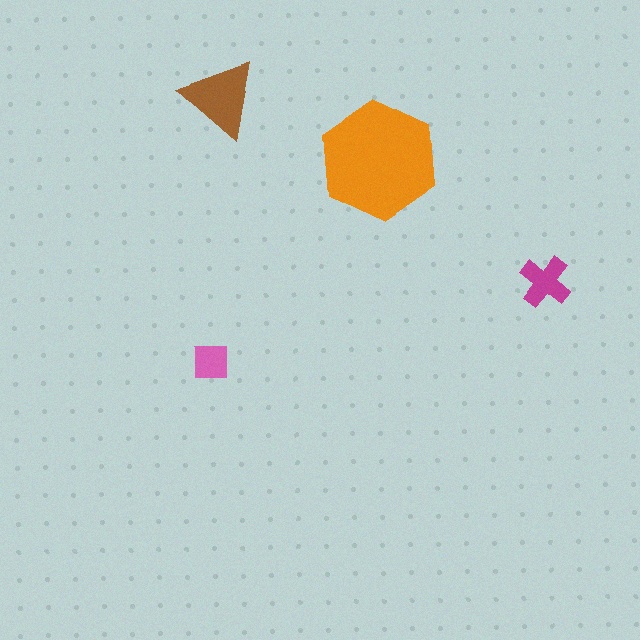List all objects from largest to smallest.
The orange hexagon, the brown triangle, the magenta cross, the pink square.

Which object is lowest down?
The pink square is bottommost.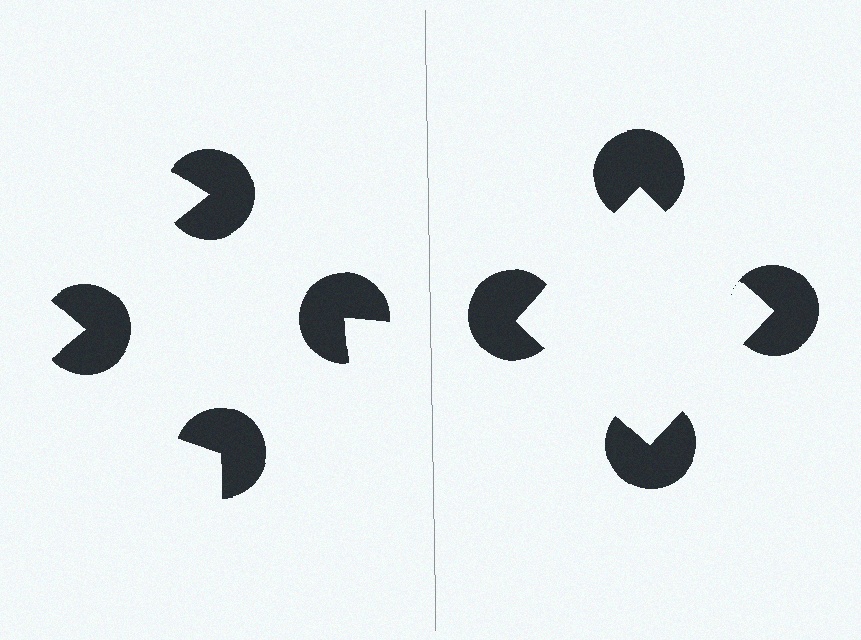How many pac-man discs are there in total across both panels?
8 — 4 on each side.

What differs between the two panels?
The pac-man discs are positioned identically on both sides; only the wedge orientations differ. On the right they align to a square; on the left they are misaligned.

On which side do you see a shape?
An illusory square appears on the right side. On the left side the wedge cuts are rotated, so no coherent shape forms.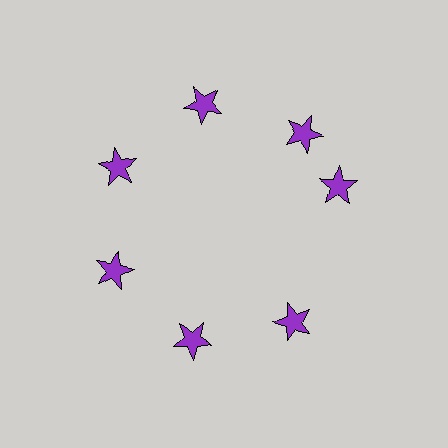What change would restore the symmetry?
The symmetry would be restored by rotating it back into even spacing with its neighbors so that all 7 stars sit at equal angles and equal distance from the center.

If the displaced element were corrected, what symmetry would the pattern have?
It would have 7-fold rotational symmetry — the pattern would map onto itself every 51 degrees.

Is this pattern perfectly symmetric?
No. The 7 purple stars are arranged in a ring, but one element near the 3 o'clock position is rotated out of alignment along the ring, breaking the 7-fold rotational symmetry.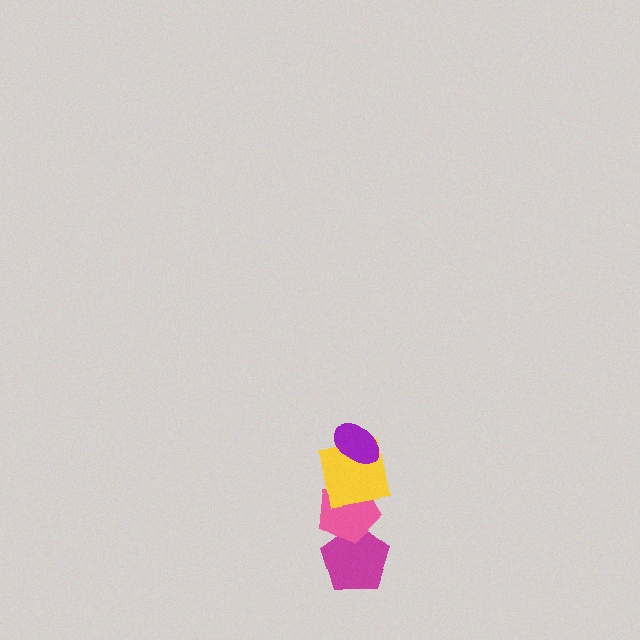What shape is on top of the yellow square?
The purple ellipse is on top of the yellow square.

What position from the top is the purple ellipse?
The purple ellipse is 1st from the top.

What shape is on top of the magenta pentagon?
The pink pentagon is on top of the magenta pentagon.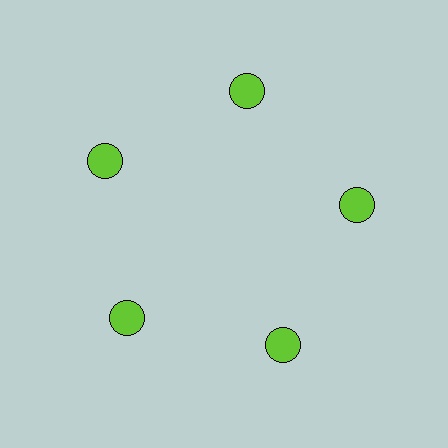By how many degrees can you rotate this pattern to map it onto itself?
The pattern maps onto itself every 72 degrees of rotation.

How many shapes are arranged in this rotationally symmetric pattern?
There are 5 shapes, arranged in 5 groups of 1.